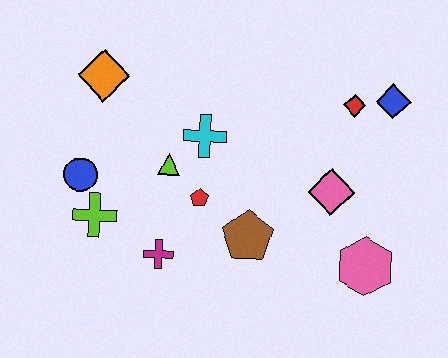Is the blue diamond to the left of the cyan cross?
No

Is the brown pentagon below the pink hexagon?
No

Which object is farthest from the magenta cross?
The blue diamond is farthest from the magenta cross.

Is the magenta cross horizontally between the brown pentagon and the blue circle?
Yes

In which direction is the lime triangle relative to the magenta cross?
The lime triangle is above the magenta cross.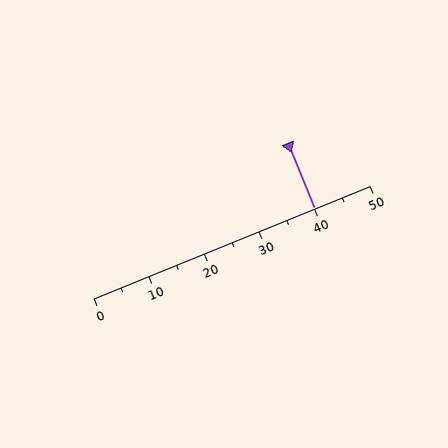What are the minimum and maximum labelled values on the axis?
The axis runs from 0 to 50.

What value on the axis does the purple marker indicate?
The marker indicates approximately 40.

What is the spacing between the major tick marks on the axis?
The major ticks are spaced 10 apart.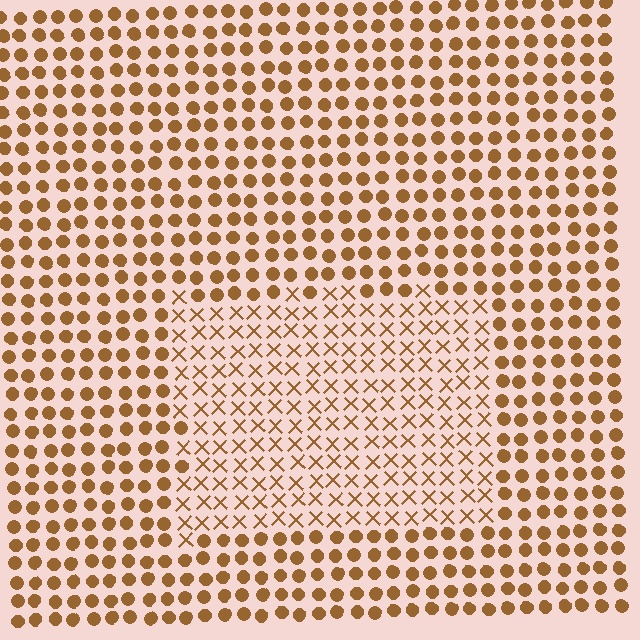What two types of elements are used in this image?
The image uses X marks inside the rectangle region and circles outside it.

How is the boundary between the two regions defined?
The boundary is defined by a change in element shape: X marks inside vs. circles outside. All elements share the same color and spacing.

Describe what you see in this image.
The image is filled with small brown elements arranged in a uniform grid. A rectangle-shaped region contains X marks, while the surrounding area contains circles. The boundary is defined purely by the change in element shape.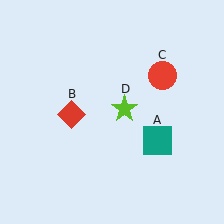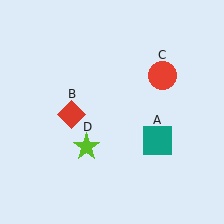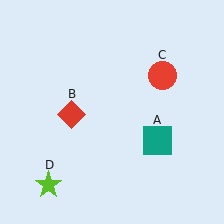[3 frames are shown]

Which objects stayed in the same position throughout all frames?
Teal square (object A) and red diamond (object B) and red circle (object C) remained stationary.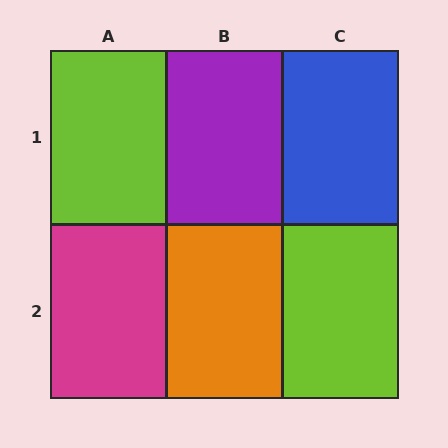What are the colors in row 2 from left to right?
Magenta, orange, lime.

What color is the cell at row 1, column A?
Lime.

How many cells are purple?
1 cell is purple.